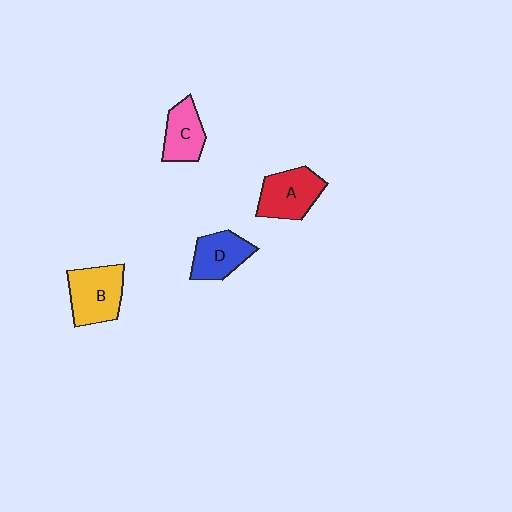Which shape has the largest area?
Shape B (yellow).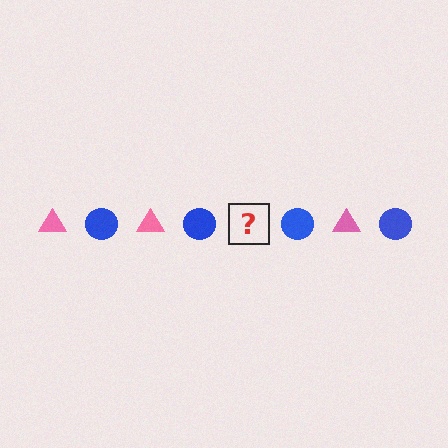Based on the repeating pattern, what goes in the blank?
The blank should be a pink triangle.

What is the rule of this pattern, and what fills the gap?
The rule is that the pattern alternates between pink triangle and blue circle. The gap should be filled with a pink triangle.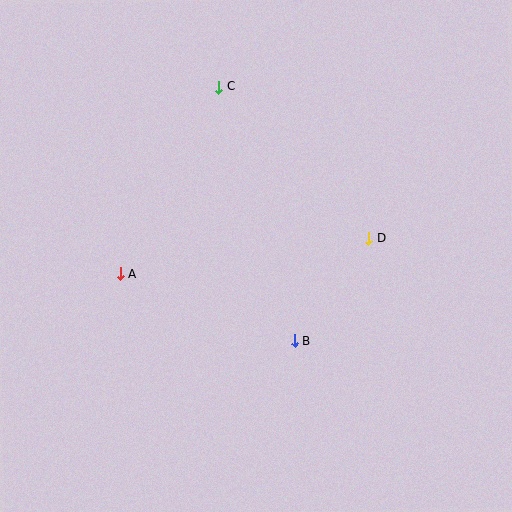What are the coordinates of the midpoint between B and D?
The midpoint between B and D is at (332, 290).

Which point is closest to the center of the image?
Point B at (295, 341) is closest to the center.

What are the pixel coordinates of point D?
Point D is at (368, 238).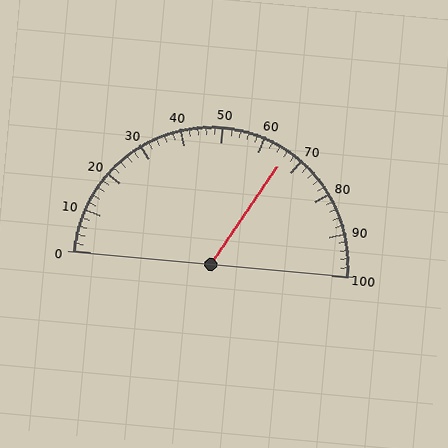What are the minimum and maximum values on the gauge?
The gauge ranges from 0 to 100.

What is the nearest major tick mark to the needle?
The nearest major tick mark is 70.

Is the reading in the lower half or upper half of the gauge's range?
The reading is in the upper half of the range (0 to 100).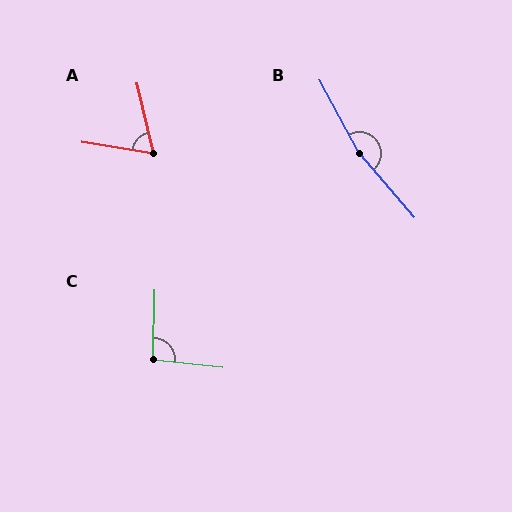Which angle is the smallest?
A, at approximately 67 degrees.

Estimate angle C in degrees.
Approximately 95 degrees.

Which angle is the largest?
B, at approximately 168 degrees.